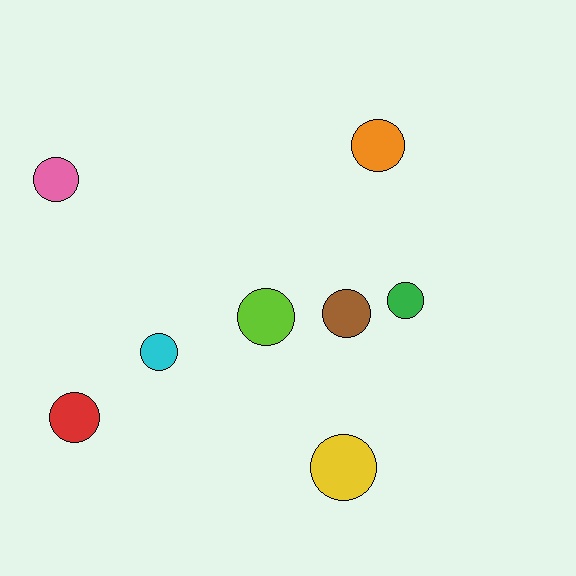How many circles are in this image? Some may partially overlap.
There are 8 circles.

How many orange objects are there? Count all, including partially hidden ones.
There is 1 orange object.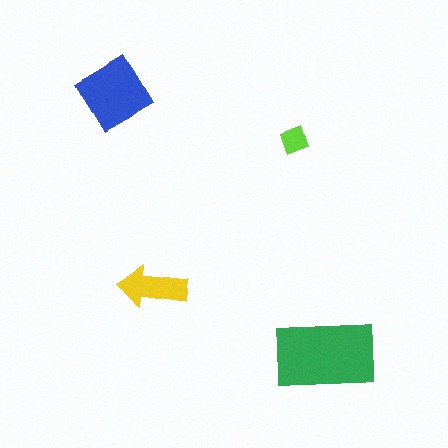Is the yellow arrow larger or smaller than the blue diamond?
Smaller.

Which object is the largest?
The green rectangle.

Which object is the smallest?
The lime diamond.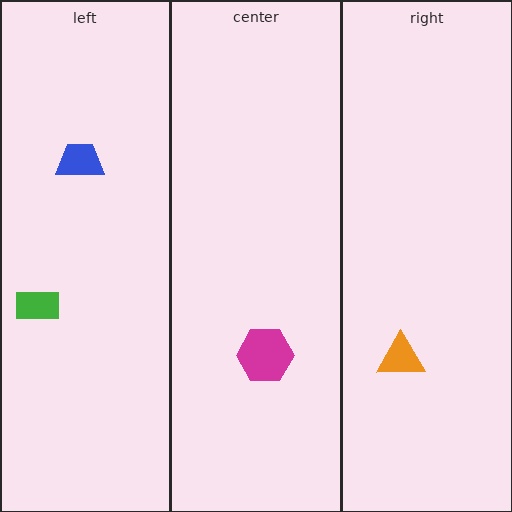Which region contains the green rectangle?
The left region.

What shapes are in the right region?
The orange triangle.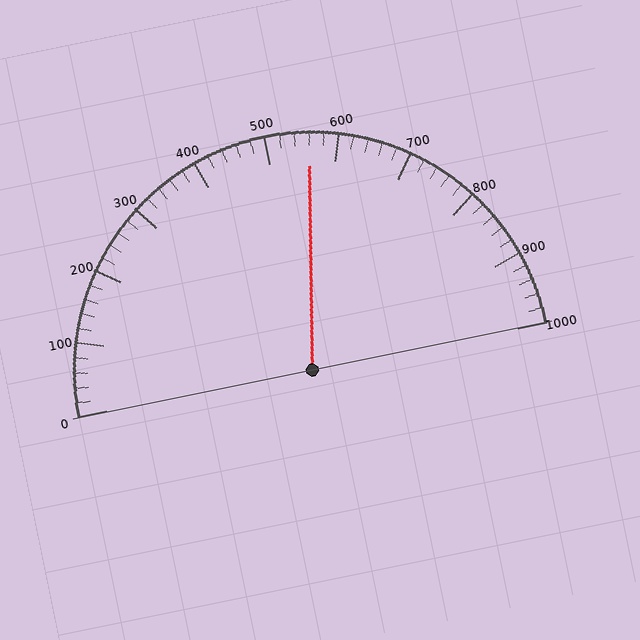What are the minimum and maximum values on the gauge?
The gauge ranges from 0 to 1000.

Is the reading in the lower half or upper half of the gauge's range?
The reading is in the upper half of the range (0 to 1000).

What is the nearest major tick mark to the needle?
The nearest major tick mark is 600.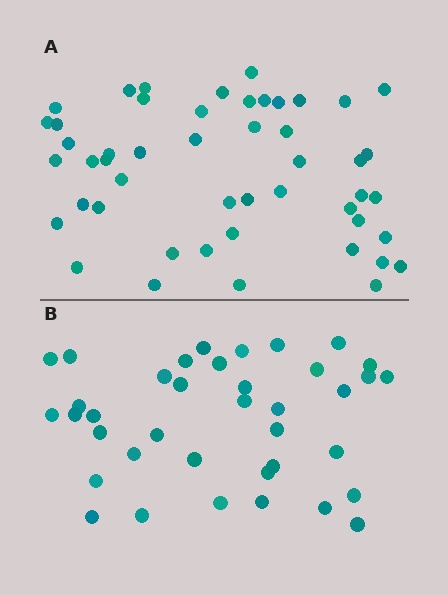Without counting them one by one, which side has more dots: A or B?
Region A (the top region) has more dots.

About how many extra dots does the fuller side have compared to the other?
Region A has roughly 12 or so more dots than region B.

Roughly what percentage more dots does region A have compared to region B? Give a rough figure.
About 30% more.